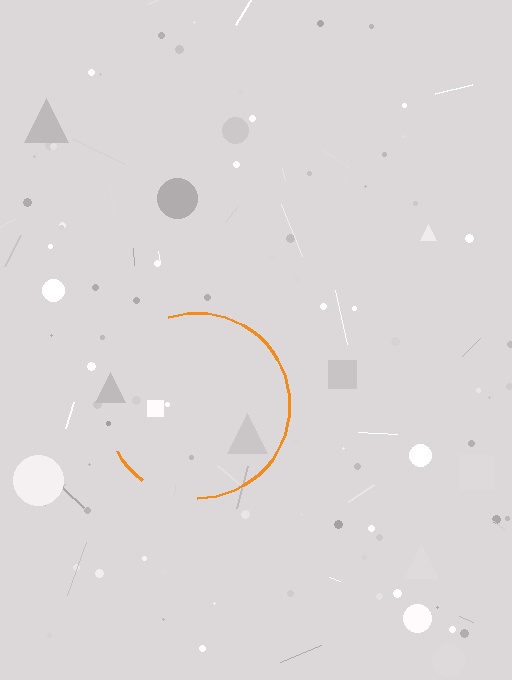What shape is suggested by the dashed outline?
The dashed outline suggests a circle.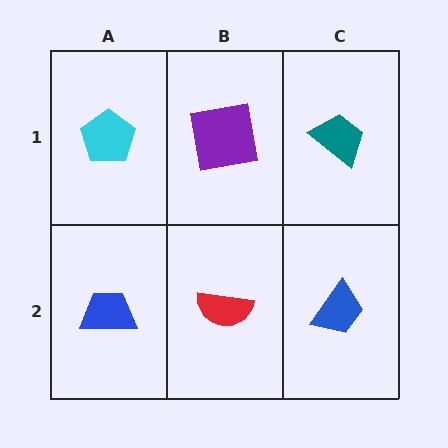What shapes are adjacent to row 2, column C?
A teal trapezoid (row 1, column C), a red semicircle (row 2, column B).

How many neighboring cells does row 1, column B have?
3.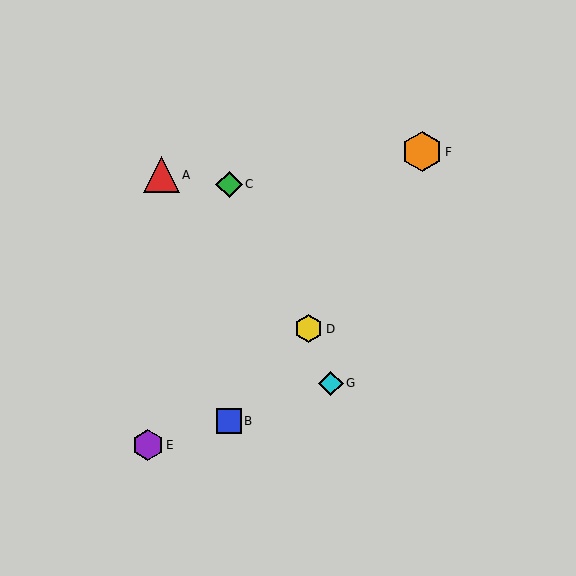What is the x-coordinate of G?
Object G is at x≈331.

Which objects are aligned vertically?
Objects B, C are aligned vertically.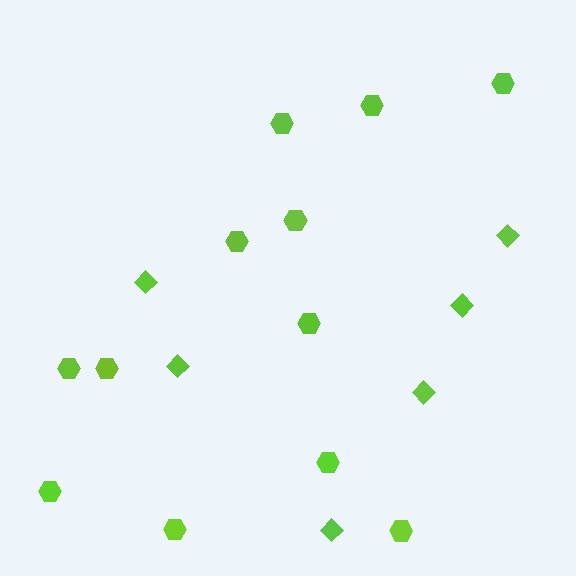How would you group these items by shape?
There are 2 groups: one group of hexagons (12) and one group of diamonds (6).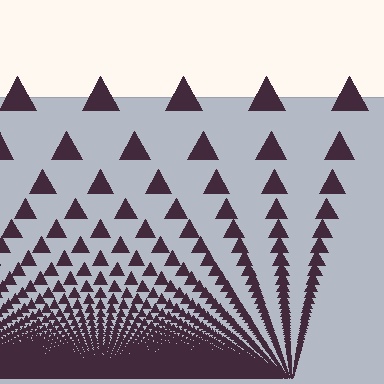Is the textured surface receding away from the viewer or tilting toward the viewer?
The surface appears to tilt toward the viewer. Texture elements get larger and sparser toward the top.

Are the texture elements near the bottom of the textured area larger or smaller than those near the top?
Smaller. The gradient is inverted — elements near the bottom are smaller and denser.